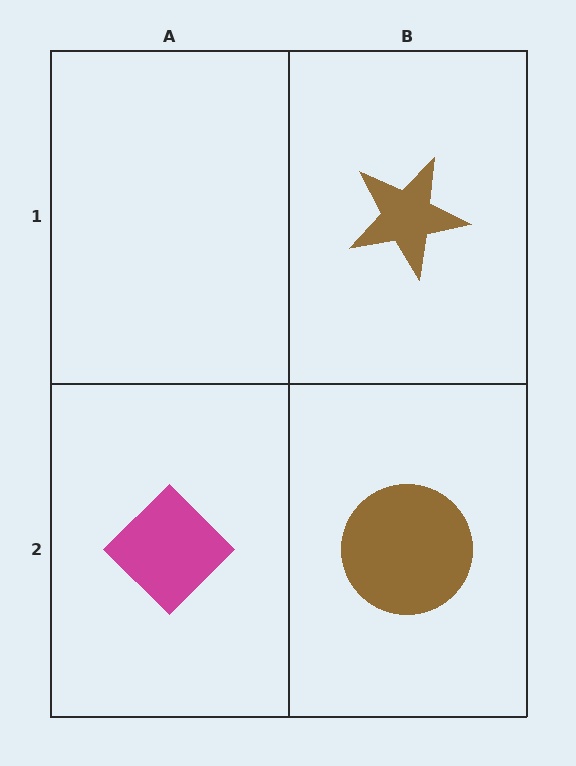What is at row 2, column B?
A brown circle.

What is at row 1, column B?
A brown star.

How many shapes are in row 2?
2 shapes.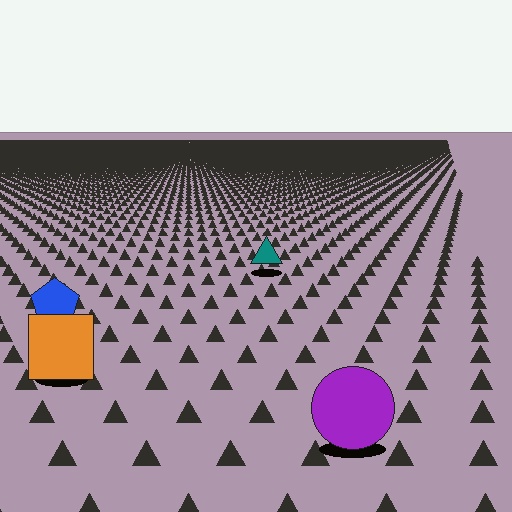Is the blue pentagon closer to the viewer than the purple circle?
No. The purple circle is closer — you can tell from the texture gradient: the ground texture is coarser near it.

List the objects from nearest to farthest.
From nearest to farthest: the purple circle, the orange square, the blue pentagon, the teal triangle.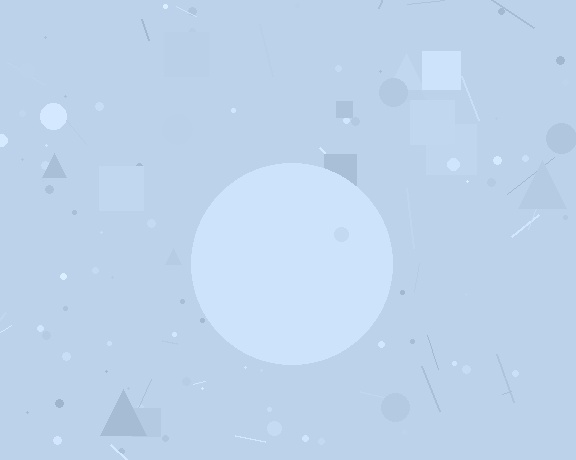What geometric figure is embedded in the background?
A circle is embedded in the background.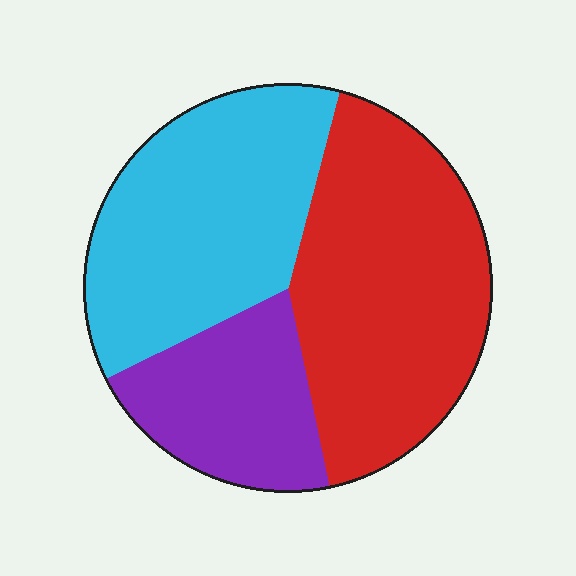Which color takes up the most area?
Red, at roughly 45%.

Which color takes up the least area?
Purple, at roughly 20%.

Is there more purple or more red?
Red.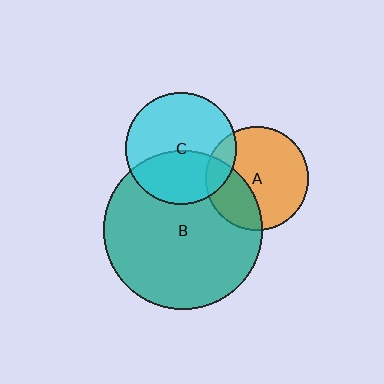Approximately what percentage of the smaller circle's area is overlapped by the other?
Approximately 15%.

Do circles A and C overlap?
Yes.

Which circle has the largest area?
Circle B (teal).